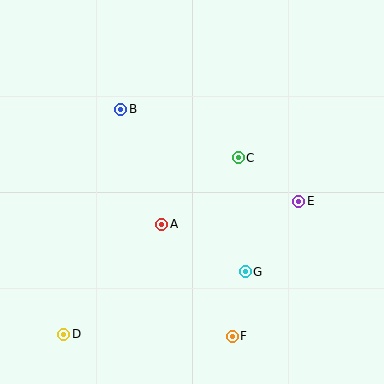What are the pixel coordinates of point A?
Point A is at (162, 224).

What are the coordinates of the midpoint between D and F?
The midpoint between D and F is at (148, 335).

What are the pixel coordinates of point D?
Point D is at (63, 334).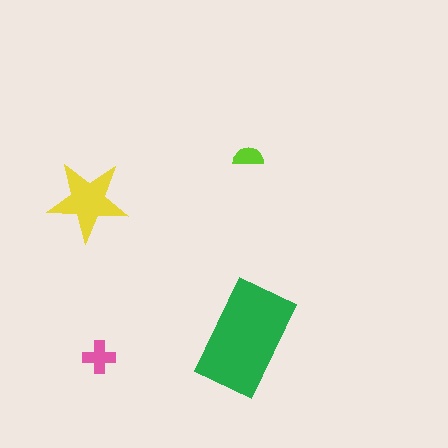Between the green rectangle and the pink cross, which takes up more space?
The green rectangle.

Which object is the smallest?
The lime semicircle.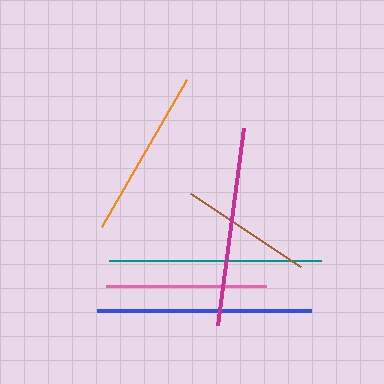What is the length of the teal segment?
The teal segment is approximately 212 pixels long.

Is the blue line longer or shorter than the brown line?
The blue line is longer than the brown line.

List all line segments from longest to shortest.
From longest to shortest: blue, teal, magenta, orange, pink, brown.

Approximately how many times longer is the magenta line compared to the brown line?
The magenta line is approximately 1.5 times the length of the brown line.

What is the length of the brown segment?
The brown segment is approximately 133 pixels long.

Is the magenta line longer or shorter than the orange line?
The magenta line is longer than the orange line.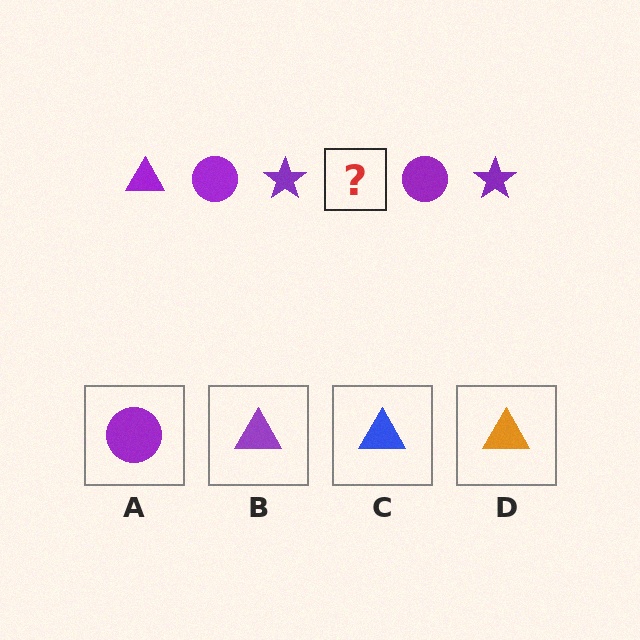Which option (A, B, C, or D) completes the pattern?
B.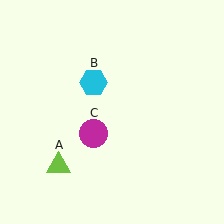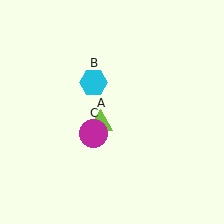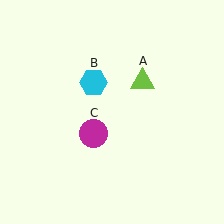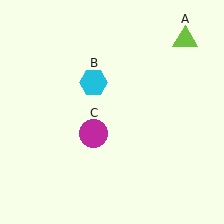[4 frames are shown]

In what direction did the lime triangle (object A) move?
The lime triangle (object A) moved up and to the right.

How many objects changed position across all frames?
1 object changed position: lime triangle (object A).